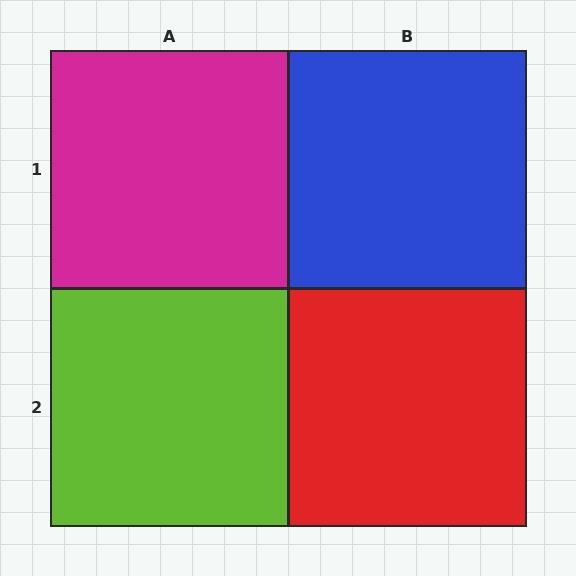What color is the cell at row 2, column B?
Red.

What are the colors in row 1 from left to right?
Magenta, blue.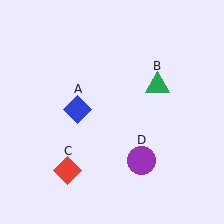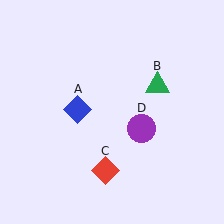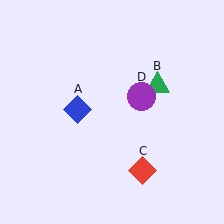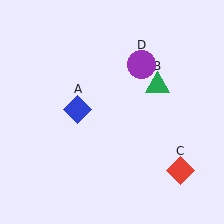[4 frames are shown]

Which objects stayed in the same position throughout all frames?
Blue diamond (object A) and green triangle (object B) remained stationary.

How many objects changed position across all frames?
2 objects changed position: red diamond (object C), purple circle (object D).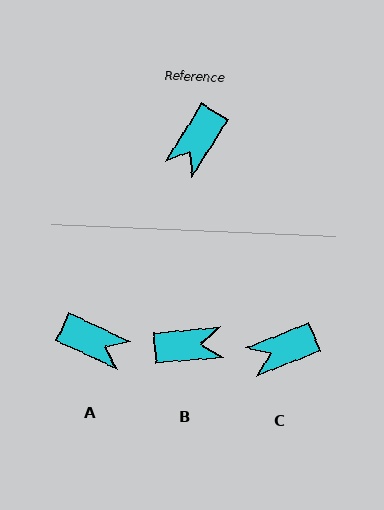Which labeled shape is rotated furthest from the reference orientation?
B, about 127 degrees away.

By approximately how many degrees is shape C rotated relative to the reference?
Approximately 36 degrees clockwise.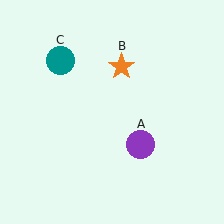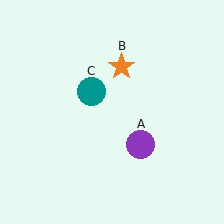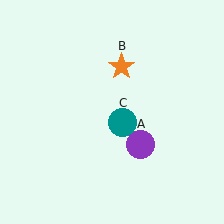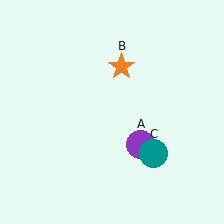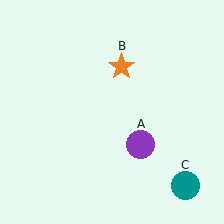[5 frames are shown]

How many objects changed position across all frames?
1 object changed position: teal circle (object C).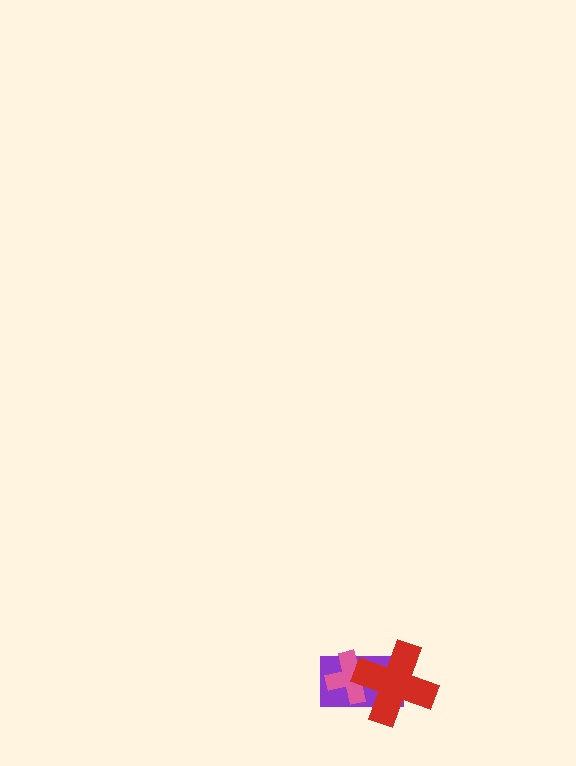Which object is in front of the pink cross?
The red cross is in front of the pink cross.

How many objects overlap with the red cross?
2 objects overlap with the red cross.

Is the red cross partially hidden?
No, no other shape covers it.